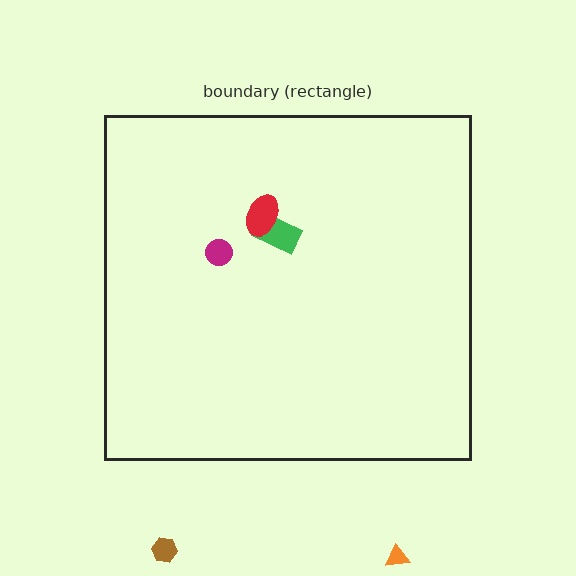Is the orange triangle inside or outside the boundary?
Outside.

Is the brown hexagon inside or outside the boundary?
Outside.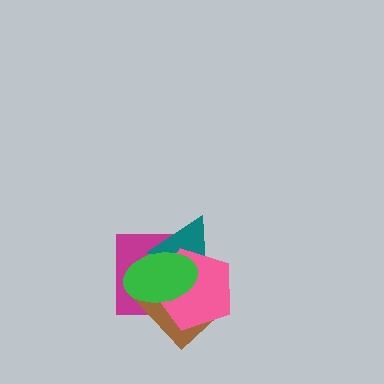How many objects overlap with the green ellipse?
4 objects overlap with the green ellipse.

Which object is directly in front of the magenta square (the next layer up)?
The teal triangle is directly in front of the magenta square.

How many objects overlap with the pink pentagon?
4 objects overlap with the pink pentagon.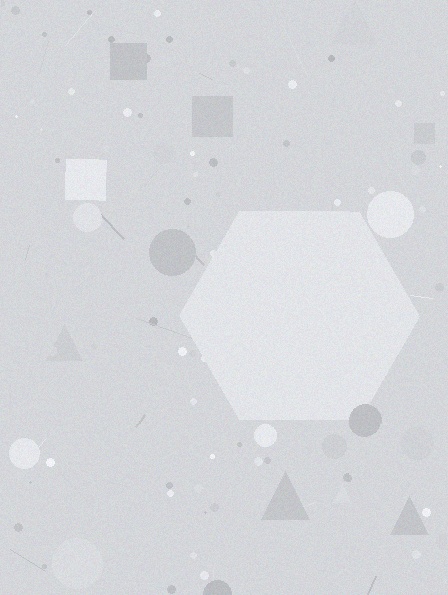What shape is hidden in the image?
A hexagon is hidden in the image.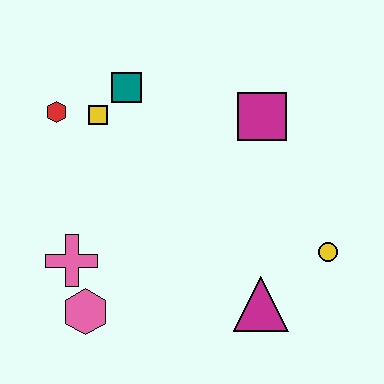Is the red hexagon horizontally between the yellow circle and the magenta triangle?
No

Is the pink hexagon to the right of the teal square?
No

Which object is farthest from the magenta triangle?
The red hexagon is farthest from the magenta triangle.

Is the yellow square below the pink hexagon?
No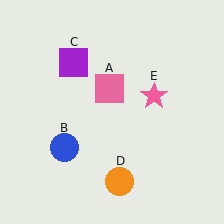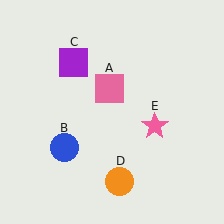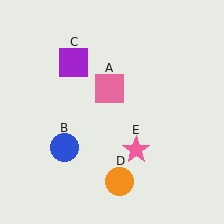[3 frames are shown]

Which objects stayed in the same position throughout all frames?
Pink square (object A) and blue circle (object B) and purple square (object C) and orange circle (object D) remained stationary.